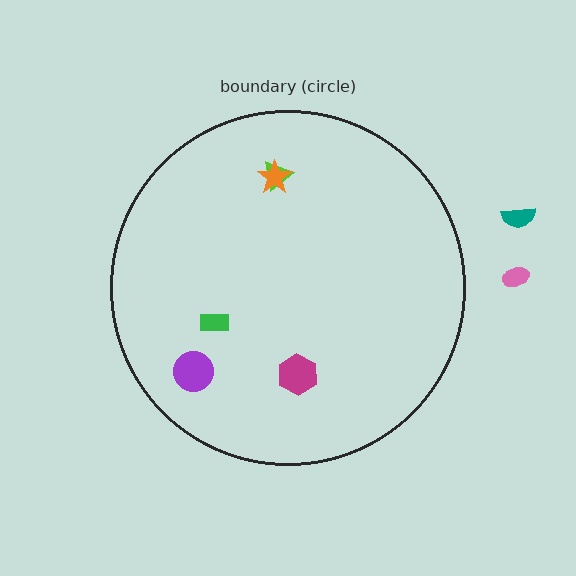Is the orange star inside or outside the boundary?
Inside.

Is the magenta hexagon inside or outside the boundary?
Inside.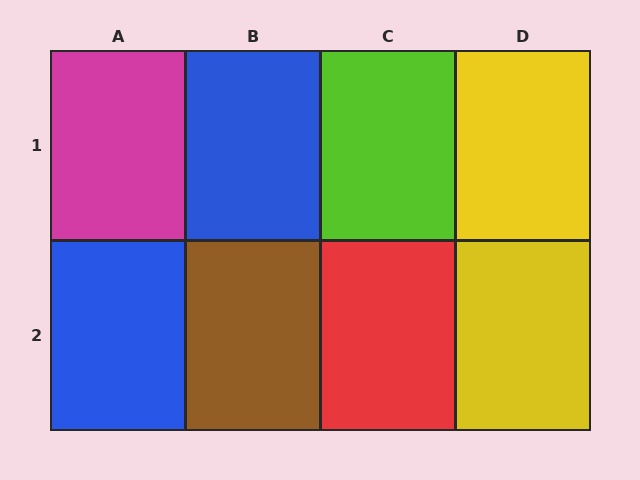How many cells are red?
1 cell is red.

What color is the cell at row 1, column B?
Blue.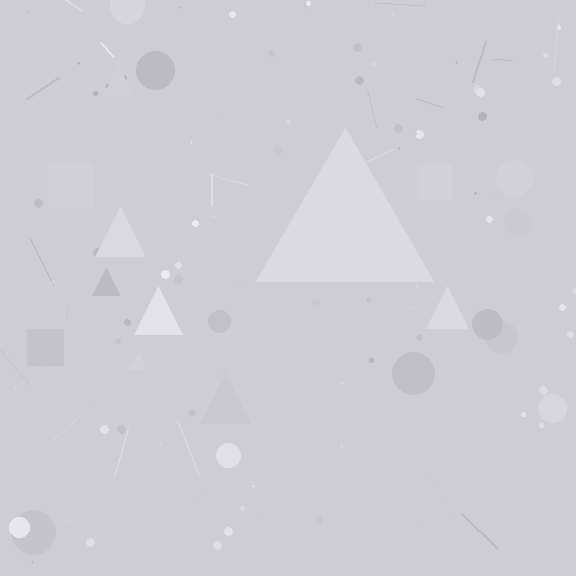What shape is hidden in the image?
A triangle is hidden in the image.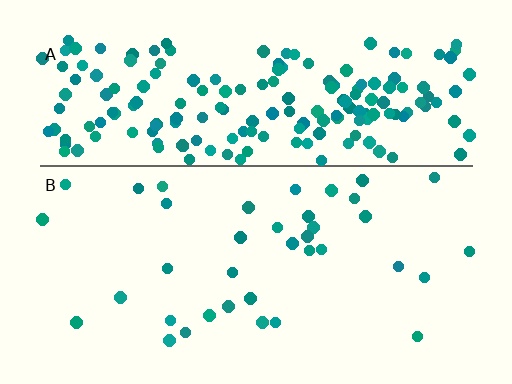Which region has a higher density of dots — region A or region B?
A (the top).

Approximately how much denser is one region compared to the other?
Approximately 5.3× — region A over region B.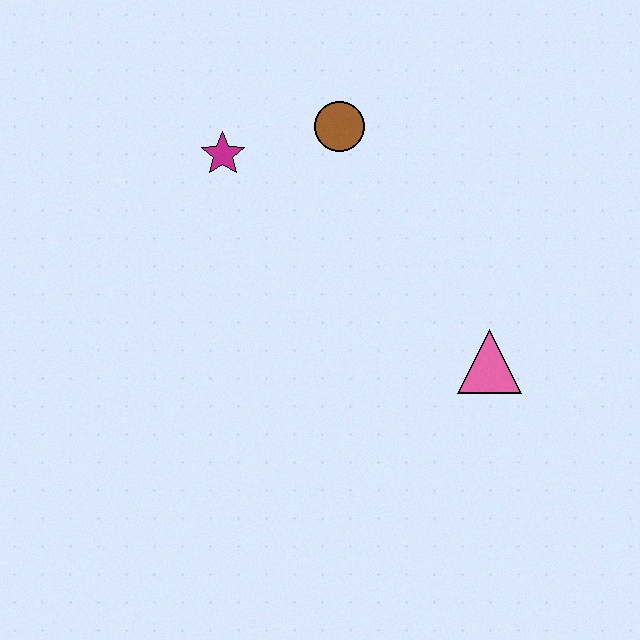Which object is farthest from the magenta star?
The pink triangle is farthest from the magenta star.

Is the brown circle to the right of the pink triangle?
No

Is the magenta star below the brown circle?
Yes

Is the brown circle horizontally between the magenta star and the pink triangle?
Yes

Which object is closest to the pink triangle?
The brown circle is closest to the pink triangle.